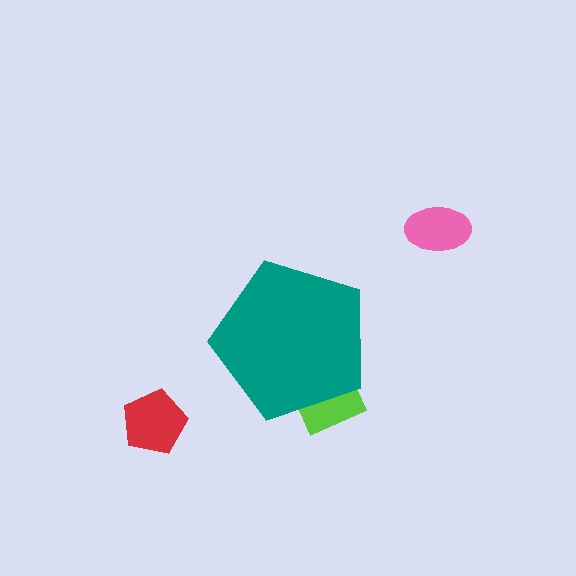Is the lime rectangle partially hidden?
Yes, the lime rectangle is partially hidden behind the teal pentagon.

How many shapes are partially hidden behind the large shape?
1 shape is partially hidden.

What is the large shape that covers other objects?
A teal pentagon.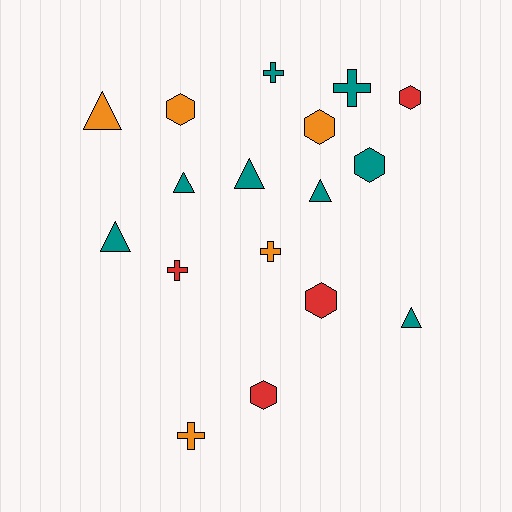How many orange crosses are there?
There are 2 orange crosses.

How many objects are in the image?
There are 17 objects.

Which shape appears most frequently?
Hexagon, with 6 objects.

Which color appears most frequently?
Teal, with 8 objects.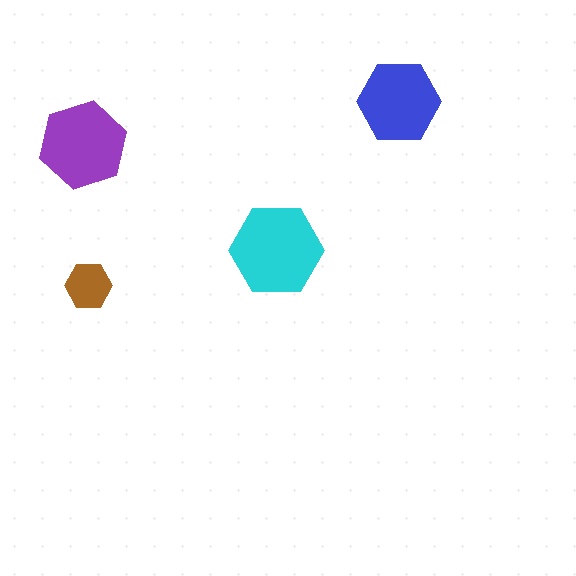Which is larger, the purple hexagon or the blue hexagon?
The purple one.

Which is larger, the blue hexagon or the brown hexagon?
The blue one.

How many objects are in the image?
There are 4 objects in the image.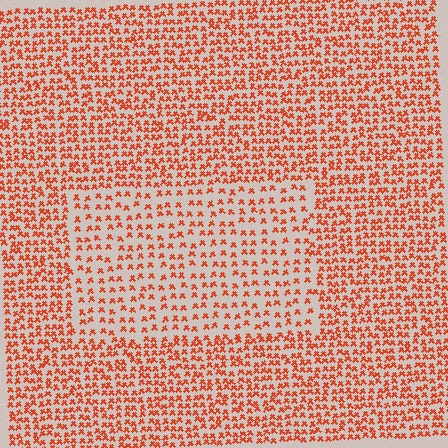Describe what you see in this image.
The image contains small red elements arranged at two different densities. A rectangle-shaped region is visible where the elements are less densely packed than the surrounding area.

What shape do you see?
I see a rectangle.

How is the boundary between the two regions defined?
The boundary is defined by a change in element density (approximately 1.8x ratio). All elements are the same color, size, and shape.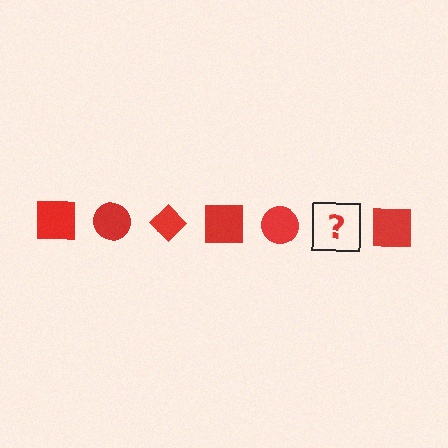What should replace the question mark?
The question mark should be replaced with a red diamond.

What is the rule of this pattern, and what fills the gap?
The rule is that the pattern cycles through square, circle, diamond shapes in red. The gap should be filled with a red diamond.